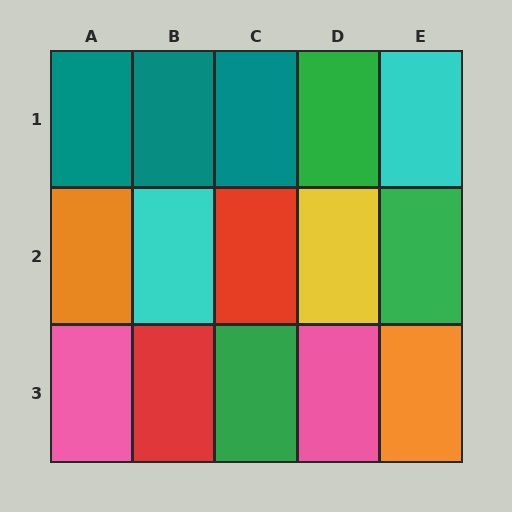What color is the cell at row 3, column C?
Green.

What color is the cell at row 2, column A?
Orange.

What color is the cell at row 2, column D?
Yellow.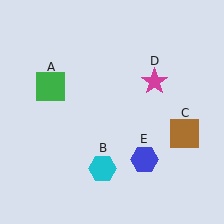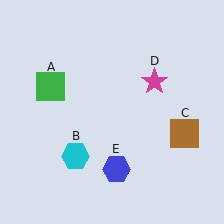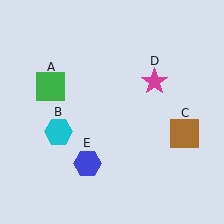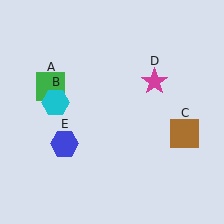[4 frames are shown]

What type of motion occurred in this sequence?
The cyan hexagon (object B), blue hexagon (object E) rotated clockwise around the center of the scene.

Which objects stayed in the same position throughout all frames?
Green square (object A) and brown square (object C) and magenta star (object D) remained stationary.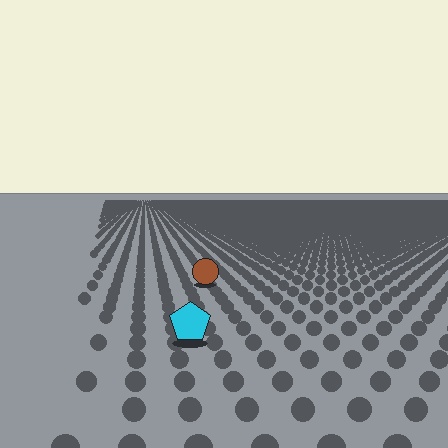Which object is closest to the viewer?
The cyan pentagon is closest. The texture marks near it are larger and more spread out.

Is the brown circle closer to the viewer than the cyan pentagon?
No. The cyan pentagon is closer — you can tell from the texture gradient: the ground texture is coarser near it.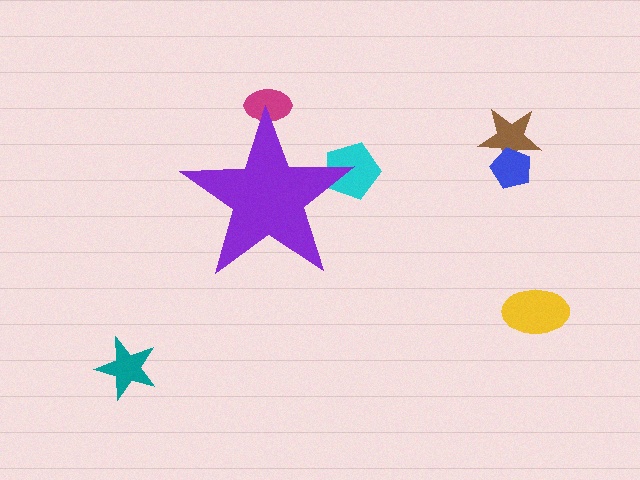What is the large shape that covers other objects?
A purple star.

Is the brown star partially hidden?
No, the brown star is fully visible.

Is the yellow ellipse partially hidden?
No, the yellow ellipse is fully visible.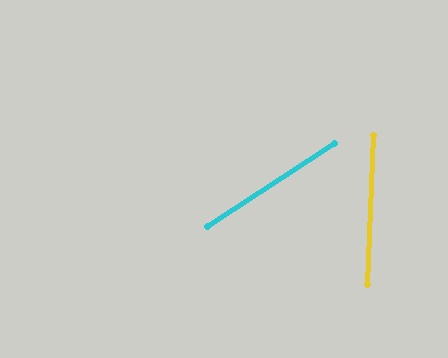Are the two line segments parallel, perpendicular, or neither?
Neither parallel nor perpendicular — they differ by about 54°.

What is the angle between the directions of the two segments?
Approximately 54 degrees.